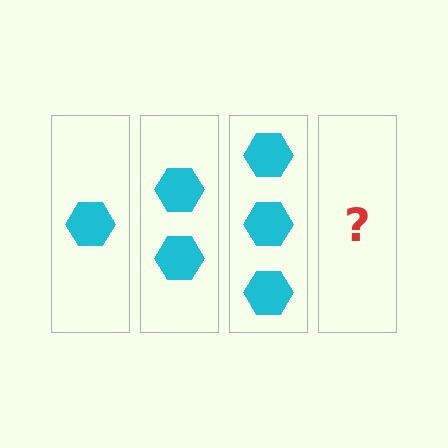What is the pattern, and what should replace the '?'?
The pattern is that each step adds one more hexagon. The '?' should be 4 hexagons.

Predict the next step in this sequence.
The next step is 4 hexagons.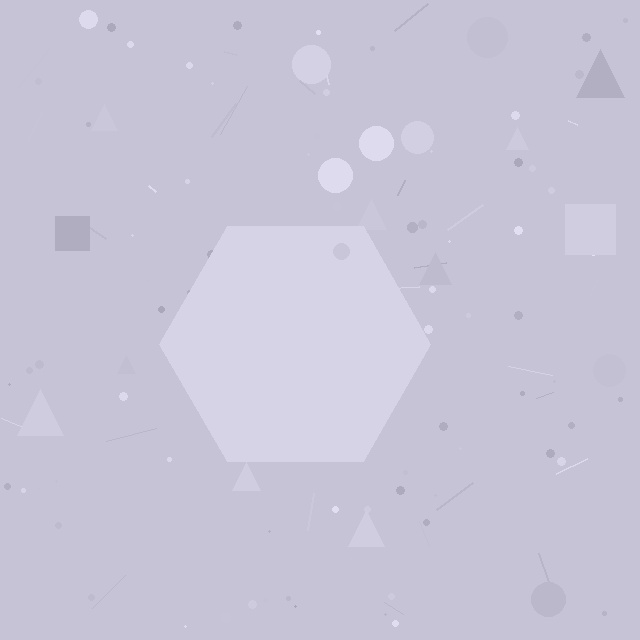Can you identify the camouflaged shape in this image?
The camouflaged shape is a hexagon.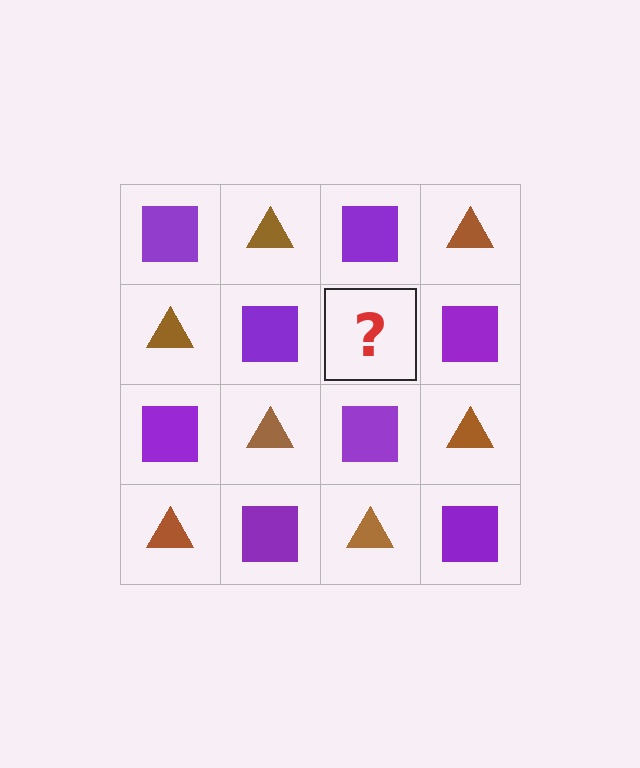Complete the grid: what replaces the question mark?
The question mark should be replaced with a brown triangle.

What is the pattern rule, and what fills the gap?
The rule is that it alternates purple square and brown triangle in a checkerboard pattern. The gap should be filled with a brown triangle.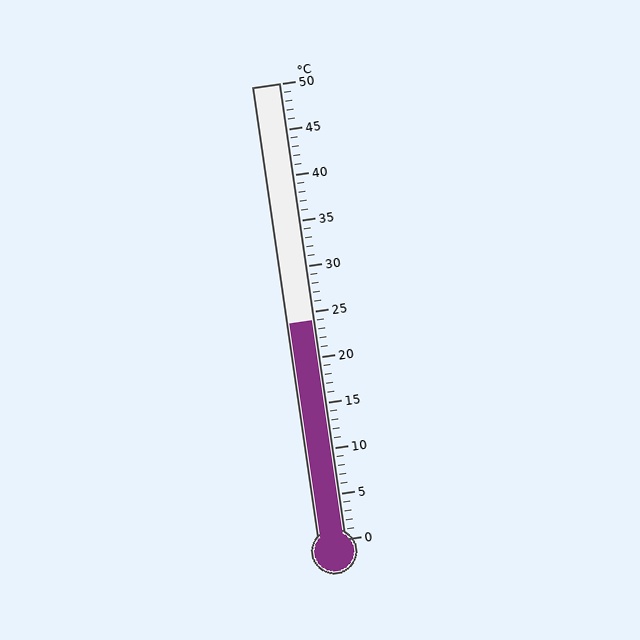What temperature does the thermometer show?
The thermometer shows approximately 24°C.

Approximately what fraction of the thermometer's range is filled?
The thermometer is filled to approximately 50% of its range.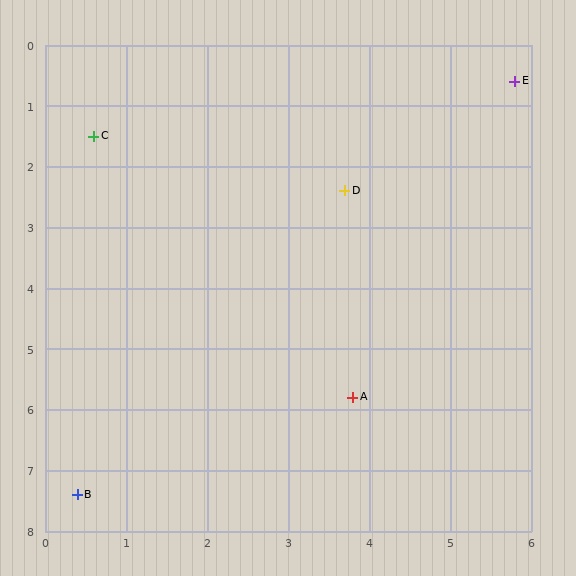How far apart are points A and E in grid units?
Points A and E are about 5.6 grid units apart.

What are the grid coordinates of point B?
Point B is at approximately (0.4, 7.4).